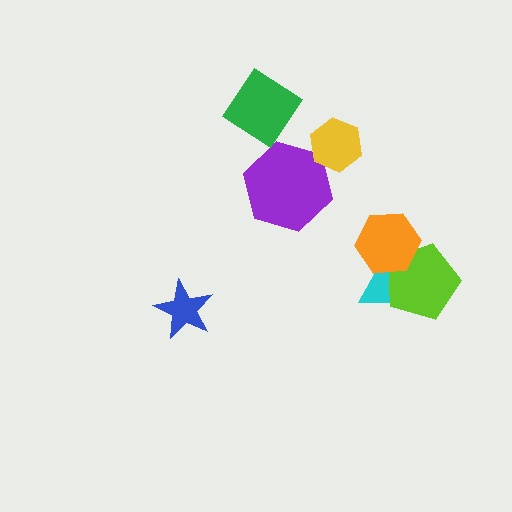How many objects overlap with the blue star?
0 objects overlap with the blue star.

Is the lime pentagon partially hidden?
Yes, it is partially covered by another shape.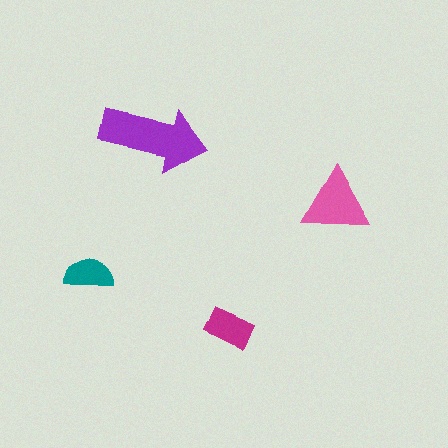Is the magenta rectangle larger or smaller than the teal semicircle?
Larger.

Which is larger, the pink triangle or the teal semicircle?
The pink triangle.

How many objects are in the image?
There are 4 objects in the image.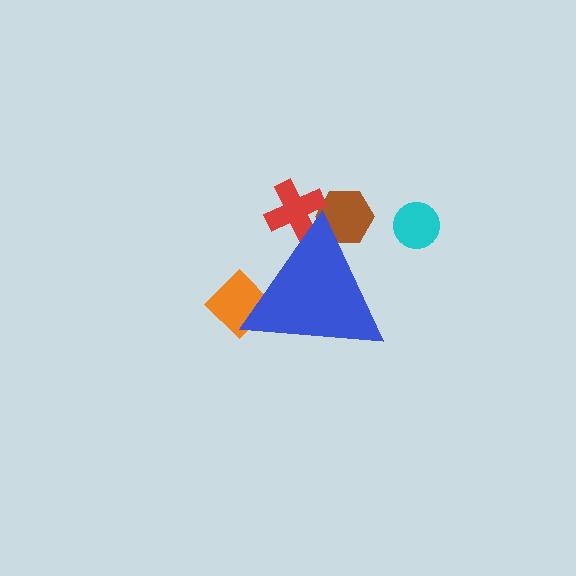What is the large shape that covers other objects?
A blue triangle.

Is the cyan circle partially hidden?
No, the cyan circle is fully visible.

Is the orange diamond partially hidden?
Yes, the orange diamond is partially hidden behind the blue triangle.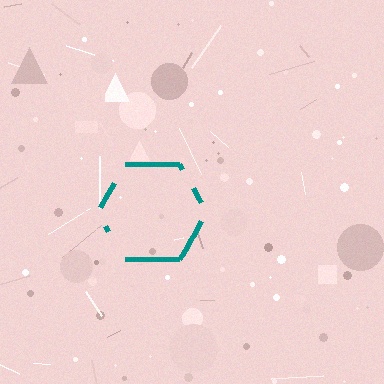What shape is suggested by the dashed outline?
The dashed outline suggests a hexagon.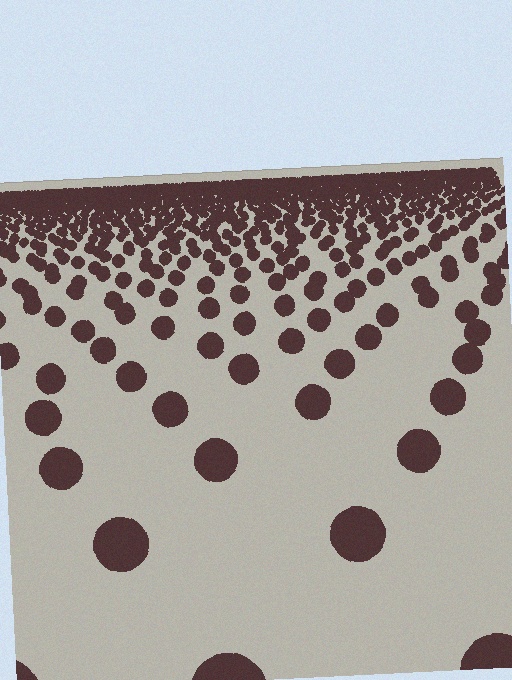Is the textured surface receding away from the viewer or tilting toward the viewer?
The surface is receding away from the viewer. Texture elements get smaller and denser toward the top.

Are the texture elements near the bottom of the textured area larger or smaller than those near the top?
Larger. Near the bottom, elements are closer to the viewer and appear at a bigger on-screen size.